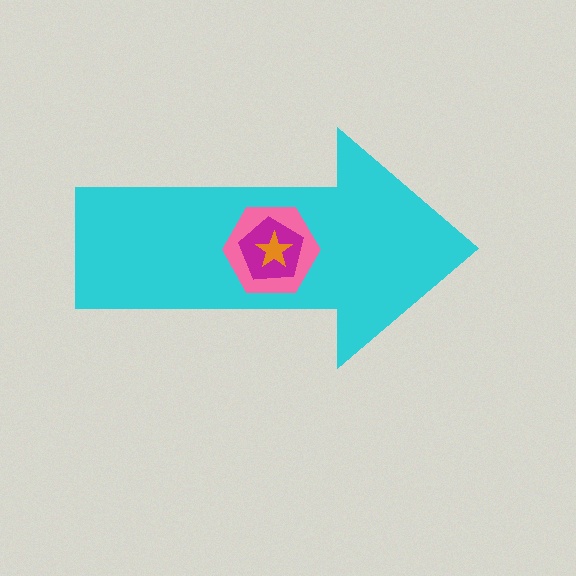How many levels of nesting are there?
4.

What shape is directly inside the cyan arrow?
The pink hexagon.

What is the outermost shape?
The cyan arrow.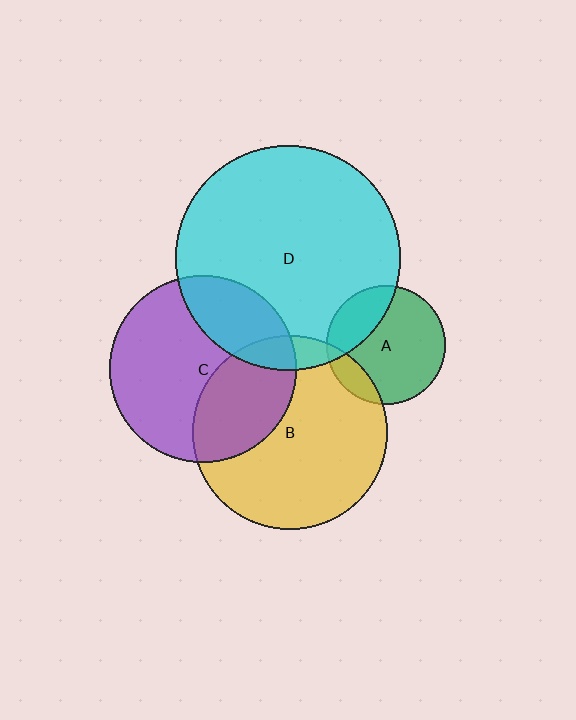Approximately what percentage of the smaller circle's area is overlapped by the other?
Approximately 25%.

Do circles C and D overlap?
Yes.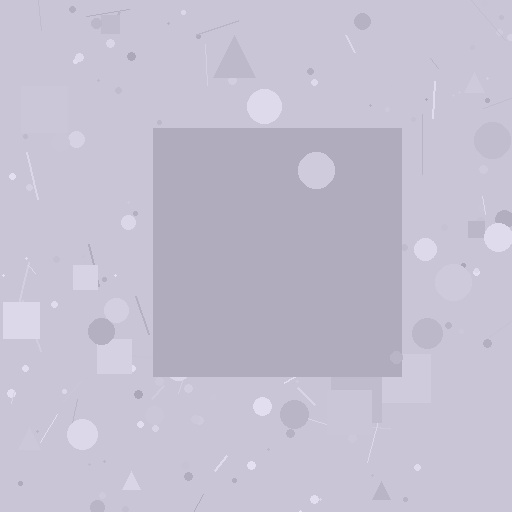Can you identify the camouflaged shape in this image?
The camouflaged shape is a square.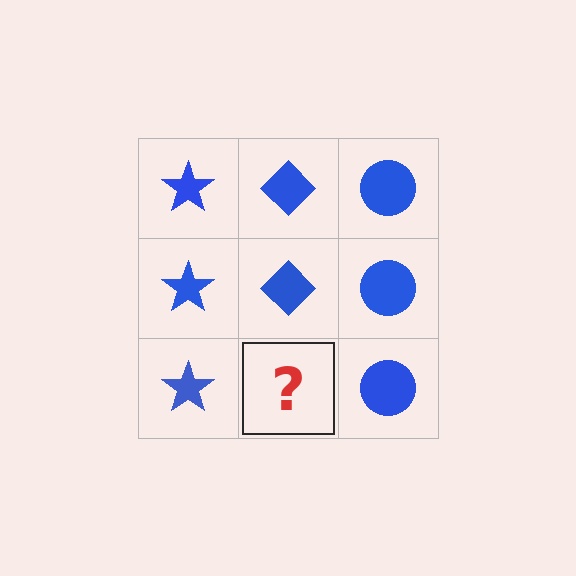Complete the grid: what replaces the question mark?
The question mark should be replaced with a blue diamond.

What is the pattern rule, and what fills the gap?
The rule is that each column has a consistent shape. The gap should be filled with a blue diamond.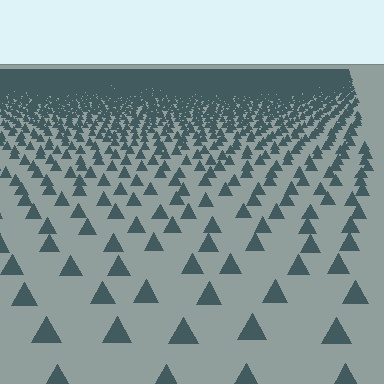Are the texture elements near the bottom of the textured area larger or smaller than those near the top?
Larger. Near the bottom, elements are closer to the viewer and appear at a bigger on-screen size.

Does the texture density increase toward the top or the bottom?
Density increases toward the top.